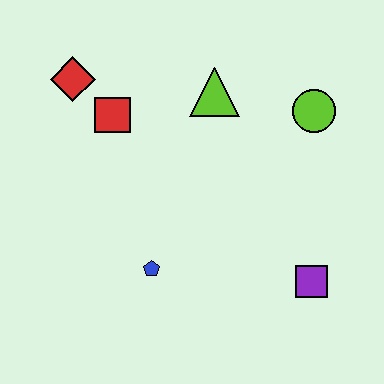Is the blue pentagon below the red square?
Yes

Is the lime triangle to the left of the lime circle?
Yes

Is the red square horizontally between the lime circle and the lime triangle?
No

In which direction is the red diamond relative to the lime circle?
The red diamond is to the left of the lime circle.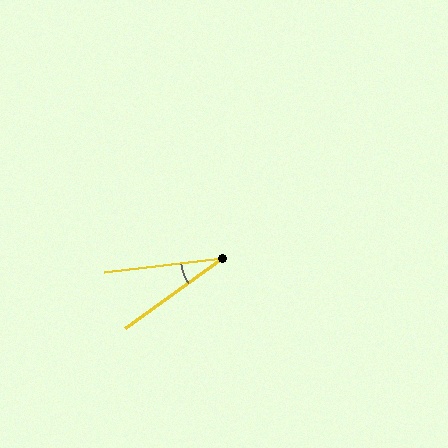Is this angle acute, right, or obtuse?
It is acute.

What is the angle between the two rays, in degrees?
Approximately 29 degrees.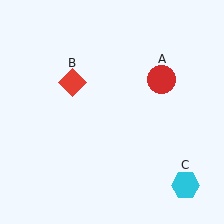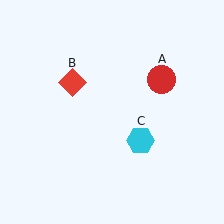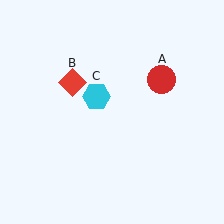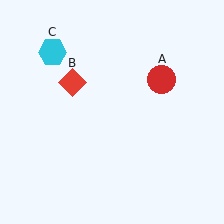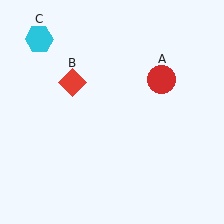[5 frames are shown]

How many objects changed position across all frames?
1 object changed position: cyan hexagon (object C).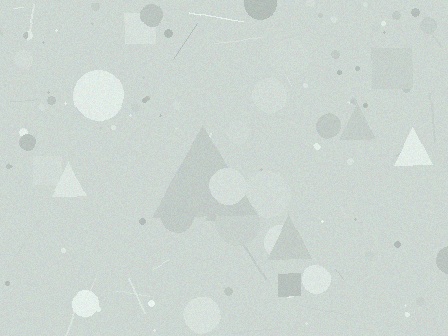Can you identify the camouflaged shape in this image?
The camouflaged shape is a triangle.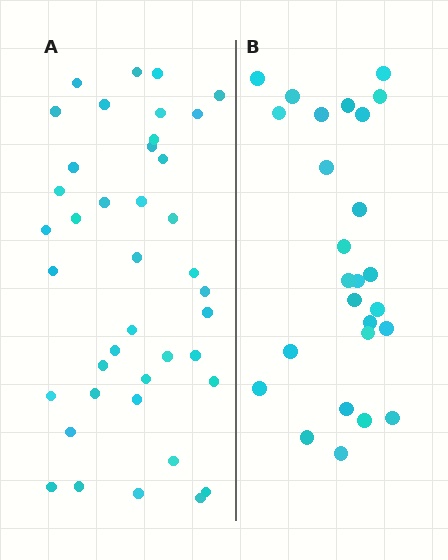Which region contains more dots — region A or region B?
Region A (the left region) has more dots.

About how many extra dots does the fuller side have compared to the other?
Region A has approximately 15 more dots than region B.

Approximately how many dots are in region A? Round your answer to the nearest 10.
About 40 dots.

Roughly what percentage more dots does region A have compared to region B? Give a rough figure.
About 55% more.